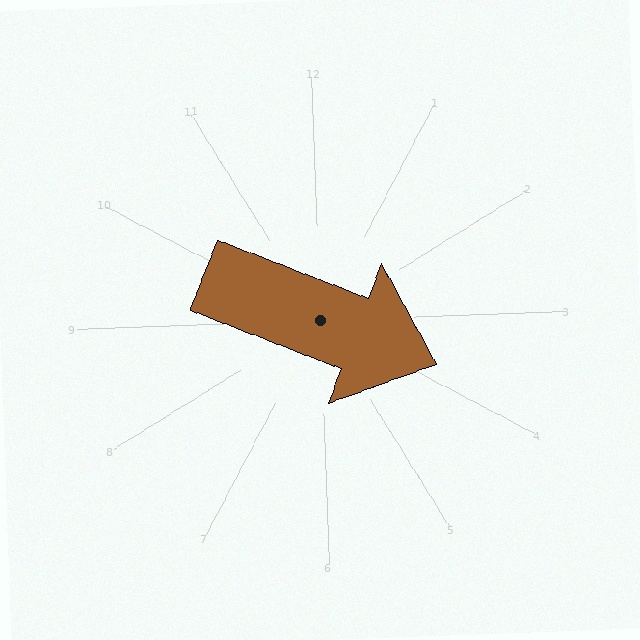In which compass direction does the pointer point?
Southeast.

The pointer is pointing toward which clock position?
Roughly 4 o'clock.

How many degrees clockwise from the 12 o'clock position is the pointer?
Approximately 113 degrees.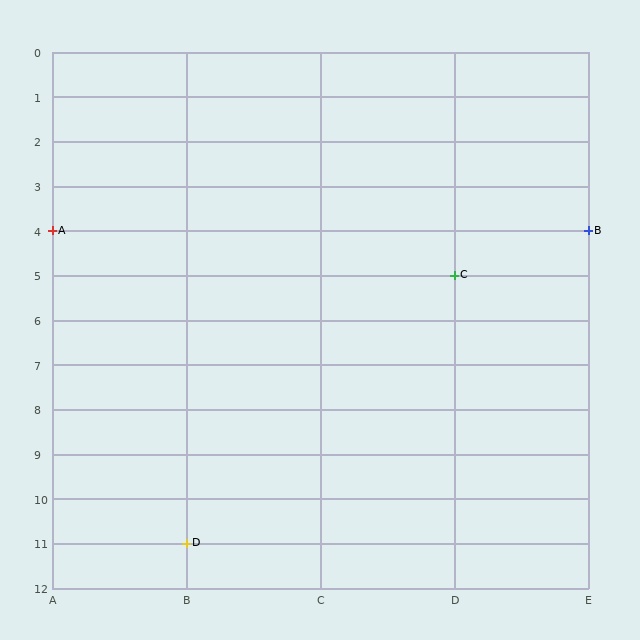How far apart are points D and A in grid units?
Points D and A are 1 column and 7 rows apart (about 7.1 grid units diagonally).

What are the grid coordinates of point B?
Point B is at grid coordinates (E, 4).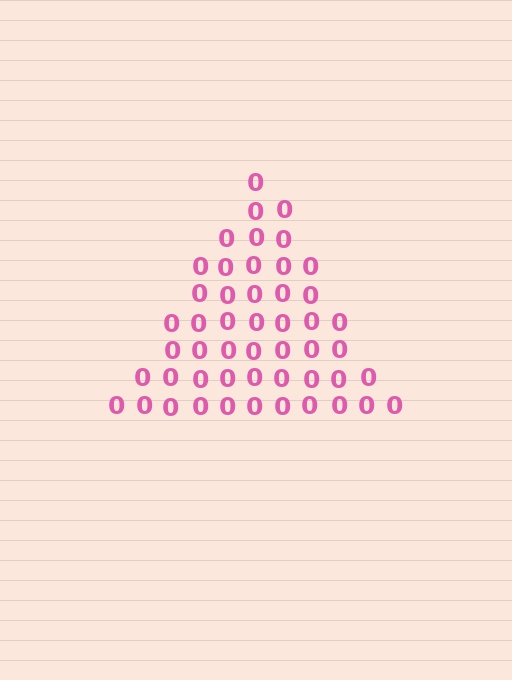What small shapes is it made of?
It is made of small digit 0's.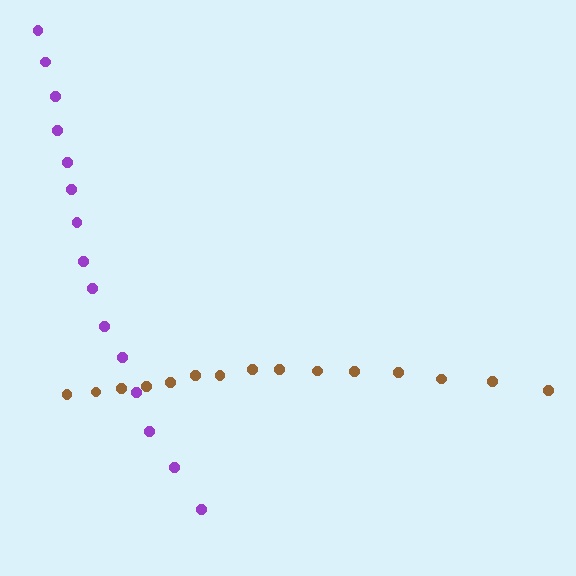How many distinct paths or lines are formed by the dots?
There are 2 distinct paths.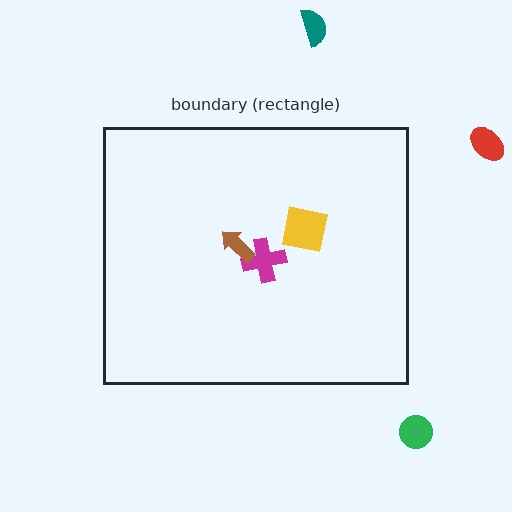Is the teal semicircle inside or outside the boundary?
Outside.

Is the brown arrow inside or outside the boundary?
Inside.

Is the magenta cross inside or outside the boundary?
Inside.